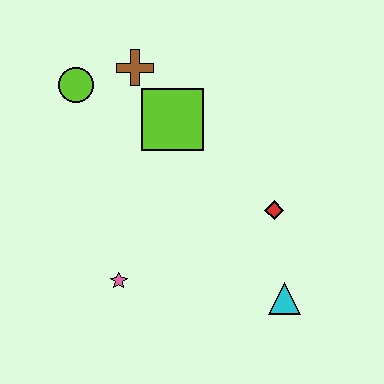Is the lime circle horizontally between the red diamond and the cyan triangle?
No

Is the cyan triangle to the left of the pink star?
No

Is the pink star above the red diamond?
No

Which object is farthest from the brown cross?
The cyan triangle is farthest from the brown cross.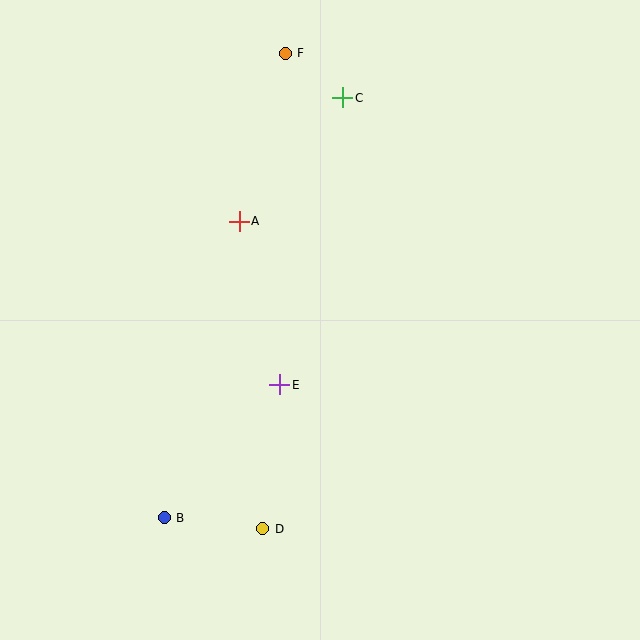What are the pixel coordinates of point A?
Point A is at (239, 221).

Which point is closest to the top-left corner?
Point F is closest to the top-left corner.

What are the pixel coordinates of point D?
Point D is at (263, 529).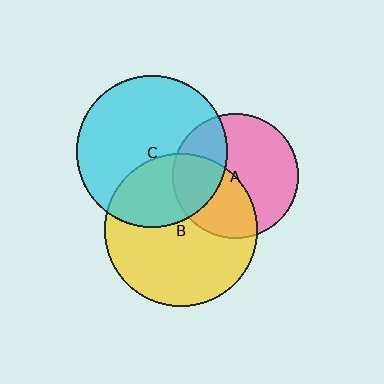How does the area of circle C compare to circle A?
Approximately 1.5 times.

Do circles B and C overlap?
Yes.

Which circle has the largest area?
Circle B (yellow).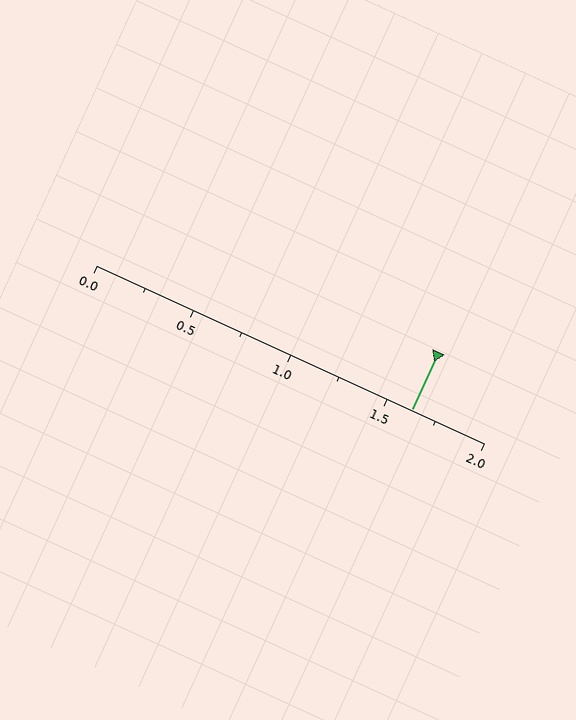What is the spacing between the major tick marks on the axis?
The major ticks are spaced 0.5 apart.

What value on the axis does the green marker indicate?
The marker indicates approximately 1.62.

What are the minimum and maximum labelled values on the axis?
The axis runs from 0.0 to 2.0.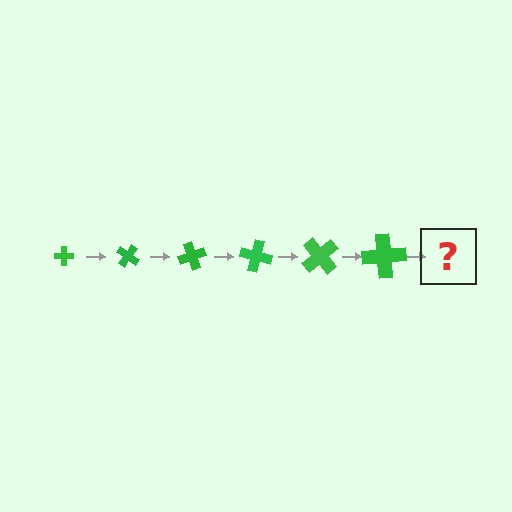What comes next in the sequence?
The next element should be a cross, larger than the previous one and rotated 210 degrees from the start.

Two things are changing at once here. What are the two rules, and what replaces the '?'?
The two rules are that the cross grows larger each step and it rotates 35 degrees each step. The '?' should be a cross, larger than the previous one and rotated 210 degrees from the start.